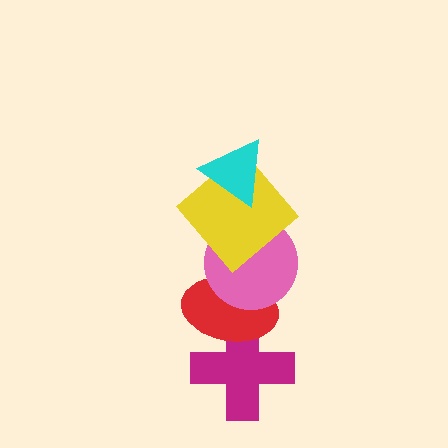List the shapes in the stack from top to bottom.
From top to bottom: the cyan triangle, the yellow diamond, the pink circle, the red ellipse, the magenta cross.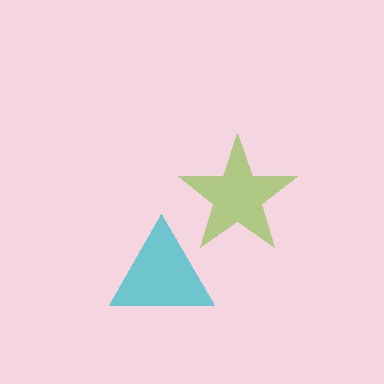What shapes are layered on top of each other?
The layered shapes are: a lime star, a cyan triangle.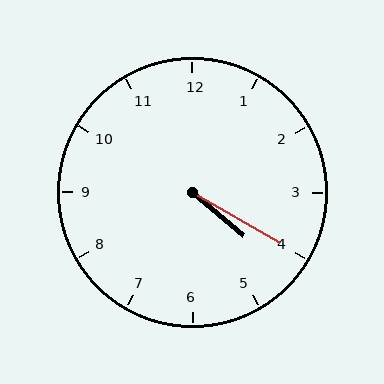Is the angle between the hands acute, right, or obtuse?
It is acute.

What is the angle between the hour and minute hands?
Approximately 10 degrees.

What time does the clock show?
4:20.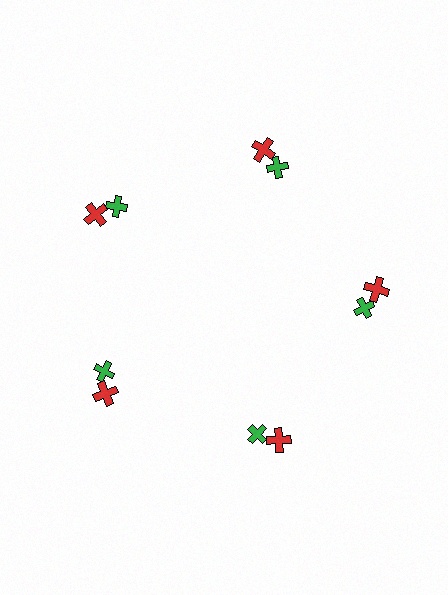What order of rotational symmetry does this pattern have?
This pattern has 5-fold rotational symmetry.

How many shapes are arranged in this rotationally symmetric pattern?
There are 10 shapes, arranged in 5 groups of 2.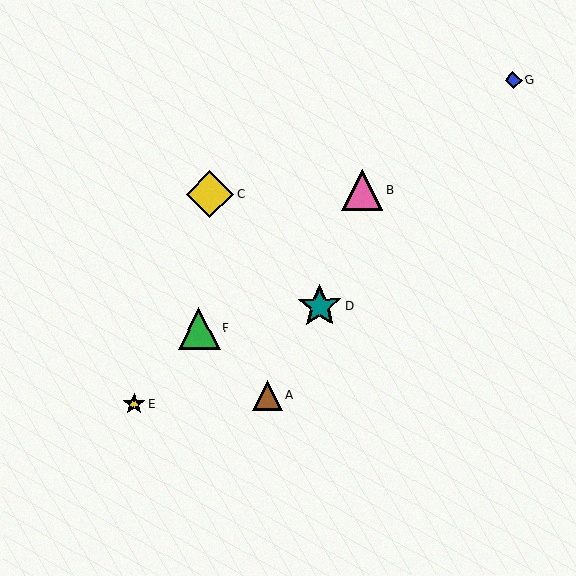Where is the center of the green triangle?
The center of the green triangle is at (199, 328).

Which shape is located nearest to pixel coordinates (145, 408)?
The yellow star (labeled E) at (134, 404) is nearest to that location.